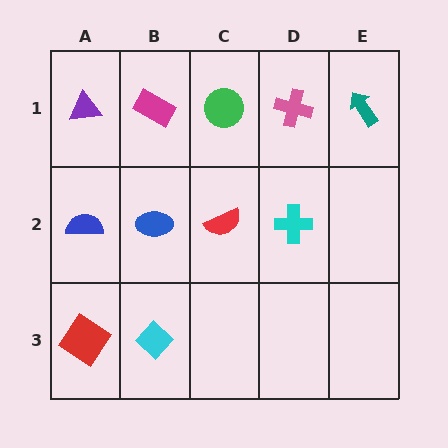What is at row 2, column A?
A blue semicircle.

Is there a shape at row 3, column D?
No, that cell is empty.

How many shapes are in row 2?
4 shapes.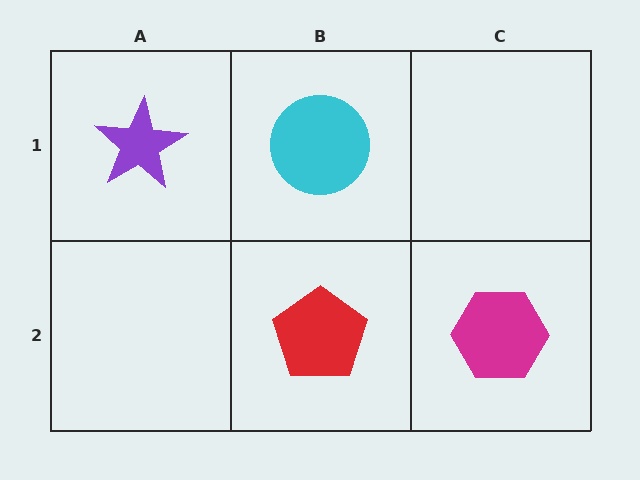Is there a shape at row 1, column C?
No, that cell is empty.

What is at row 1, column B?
A cyan circle.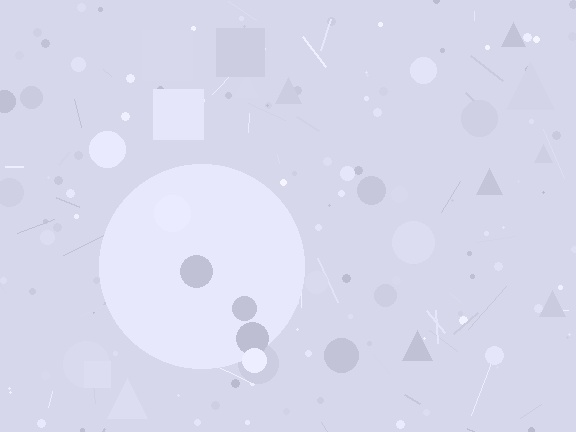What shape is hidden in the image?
A circle is hidden in the image.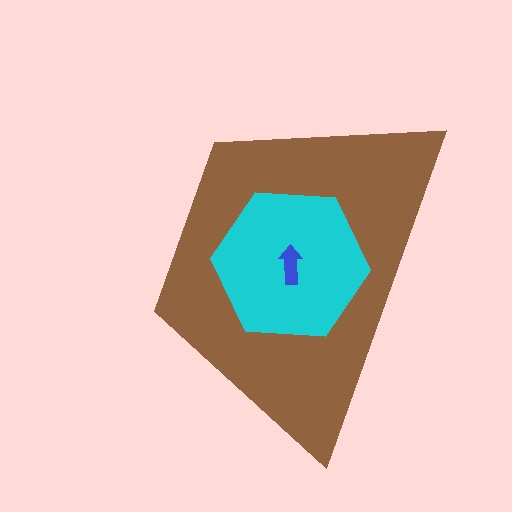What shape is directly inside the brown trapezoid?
The cyan hexagon.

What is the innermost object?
The blue arrow.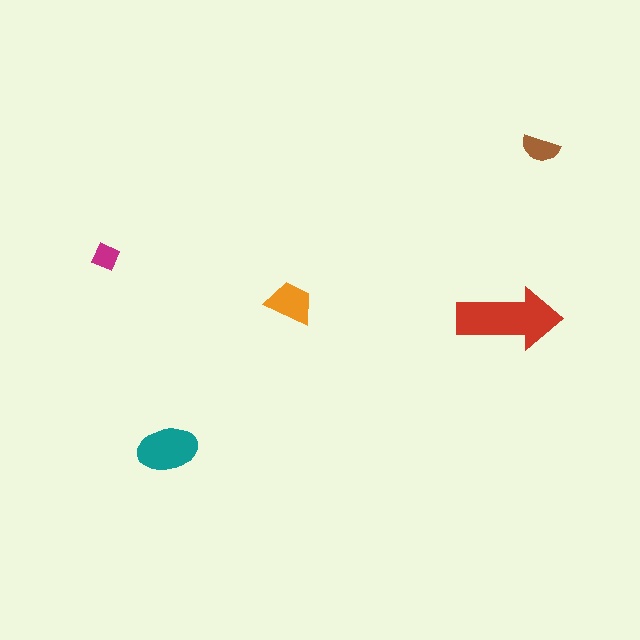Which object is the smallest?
The magenta diamond.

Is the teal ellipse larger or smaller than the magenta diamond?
Larger.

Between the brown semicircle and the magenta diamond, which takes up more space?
The brown semicircle.